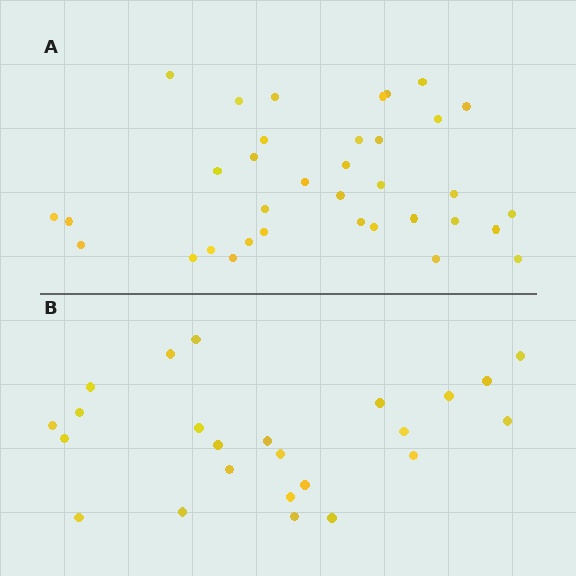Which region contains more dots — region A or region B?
Region A (the top region) has more dots.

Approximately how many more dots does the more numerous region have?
Region A has roughly 12 or so more dots than region B.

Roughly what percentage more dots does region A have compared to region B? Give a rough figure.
About 45% more.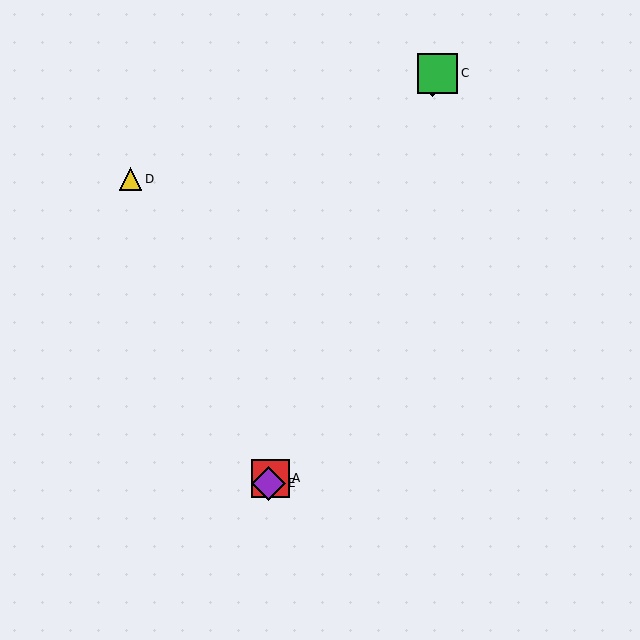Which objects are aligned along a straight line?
Objects A, B, C, E are aligned along a straight line.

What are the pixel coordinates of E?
Object E is at (268, 483).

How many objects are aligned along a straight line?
4 objects (A, B, C, E) are aligned along a straight line.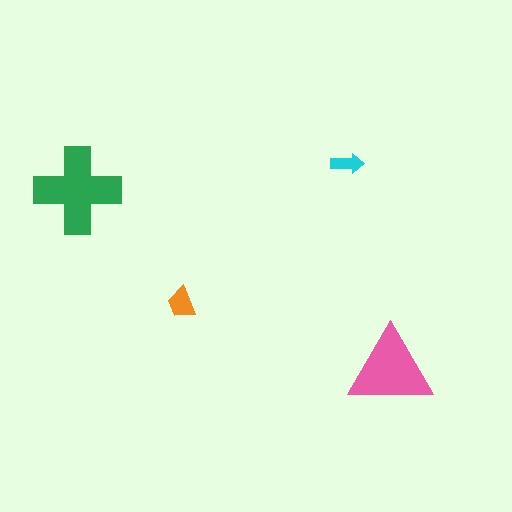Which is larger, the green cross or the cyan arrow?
The green cross.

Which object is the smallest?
The cyan arrow.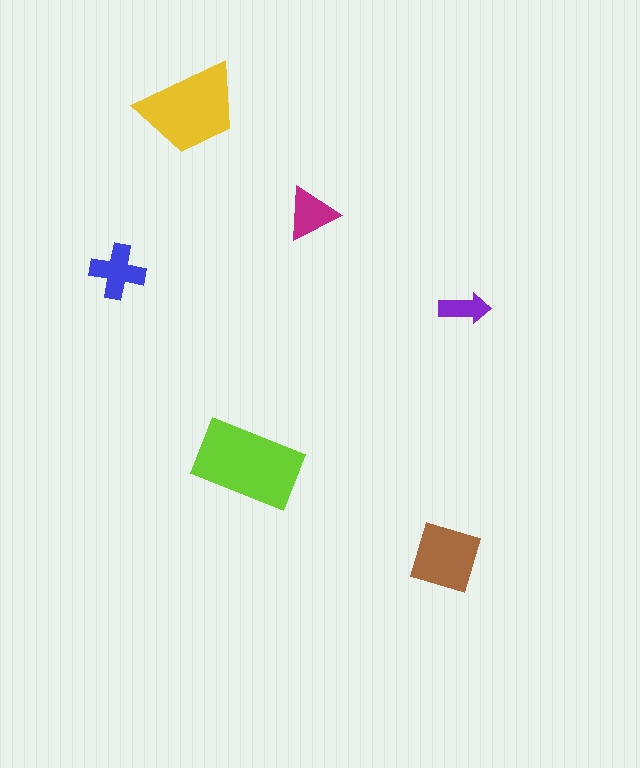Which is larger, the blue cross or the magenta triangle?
The blue cross.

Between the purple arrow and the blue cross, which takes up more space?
The blue cross.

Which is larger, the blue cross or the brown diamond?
The brown diamond.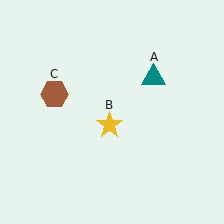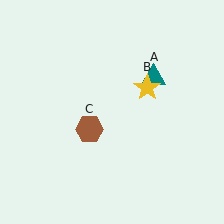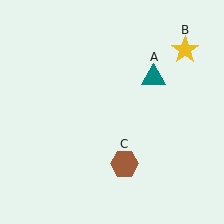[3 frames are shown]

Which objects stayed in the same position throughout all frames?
Teal triangle (object A) remained stationary.